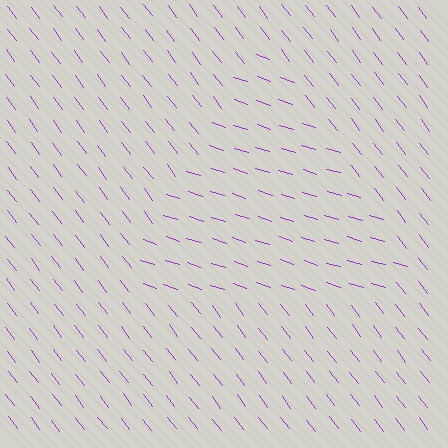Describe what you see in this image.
The image is filled with small purple line segments. A triangle region in the image has lines oriented differently from the surrounding lines, creating a visible texture boundary.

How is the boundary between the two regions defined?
The boundary is defined purely by a change in line orientation (approximately 35 degrees difference). All lines are the same color and thickness.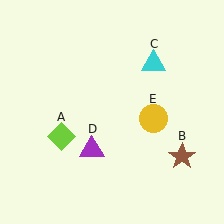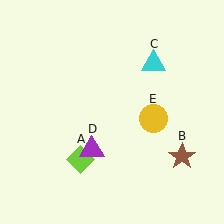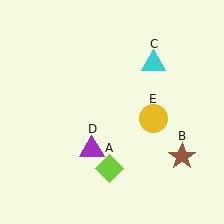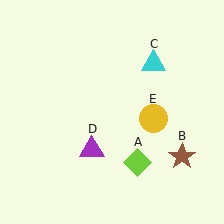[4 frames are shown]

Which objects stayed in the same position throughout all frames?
Brown star (object B) and cyan triangle (object C) and purple triangle (object D) and yellow circle (object E) remained stationary.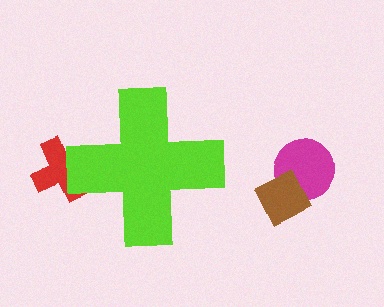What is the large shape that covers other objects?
A lime cross.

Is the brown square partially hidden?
No, the brown square is fully visible.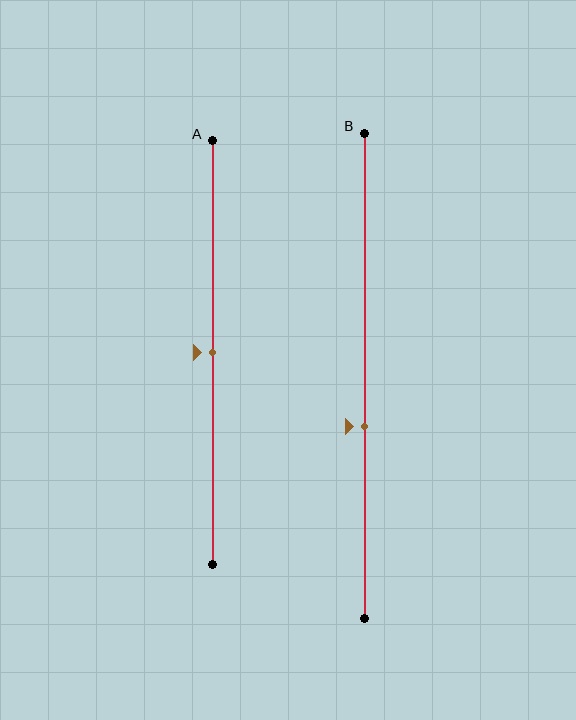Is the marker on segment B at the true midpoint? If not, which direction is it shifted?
No, the marker on segment B is shifted downward by about 10% of the segment length.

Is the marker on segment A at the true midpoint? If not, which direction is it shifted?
Yes, the marker on segment A is at the true midpoint.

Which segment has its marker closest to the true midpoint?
Segment A has its marker closest to the true midpoint.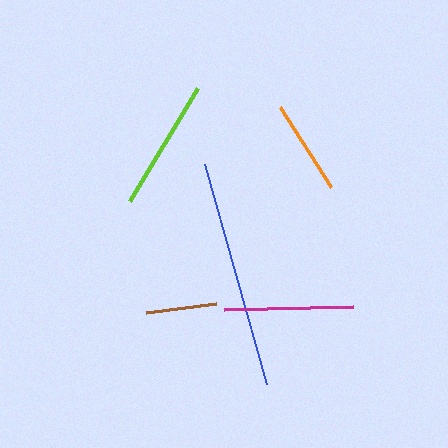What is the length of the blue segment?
The blue segment is approximately 229 pixels long.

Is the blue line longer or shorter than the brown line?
The blue line is longer than the brown line.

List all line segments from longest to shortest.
From longest to shortest: blue, lime, magenta, orange, brown.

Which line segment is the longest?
The blue line is the longest at approximately 229 pixels.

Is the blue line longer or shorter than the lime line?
The blue line is longer than the lime line.